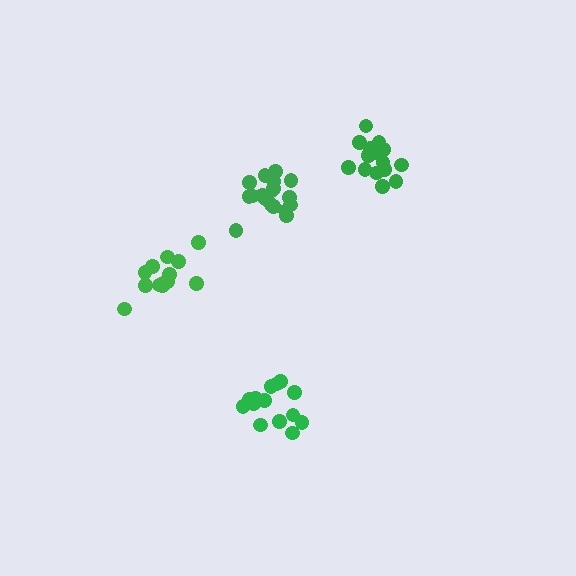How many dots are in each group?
Group 1: 18 dots, Group 2: 16 dots, Group 3: 14 dots, Group 4: 13 dots (61 total).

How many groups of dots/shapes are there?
There are 4 groups.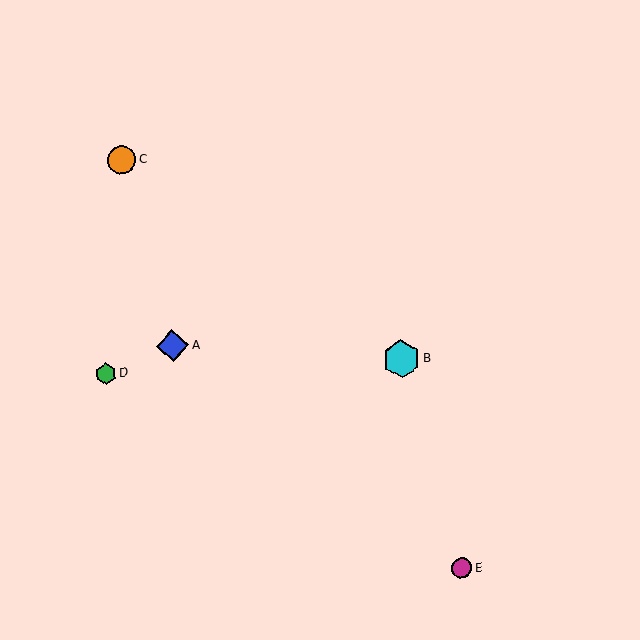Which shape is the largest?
The cyan hexagon (labeled B) is the largest.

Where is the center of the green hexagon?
The center of the green hexagon is at (106, 374).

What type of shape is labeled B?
Shape B is a cyan hexagon.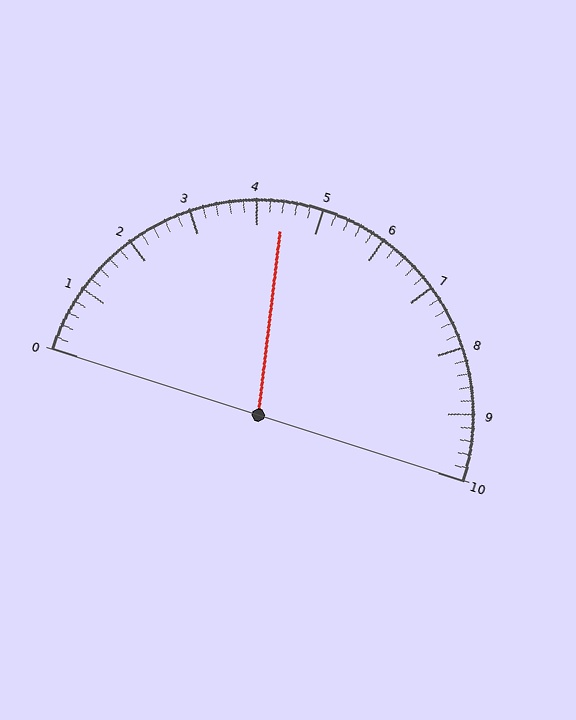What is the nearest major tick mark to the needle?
The nearest major tick mark is 4.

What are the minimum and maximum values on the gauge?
The gauge ranges from 0 to 10.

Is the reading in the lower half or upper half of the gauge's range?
The reading is in the lower half of the range (0 to 10).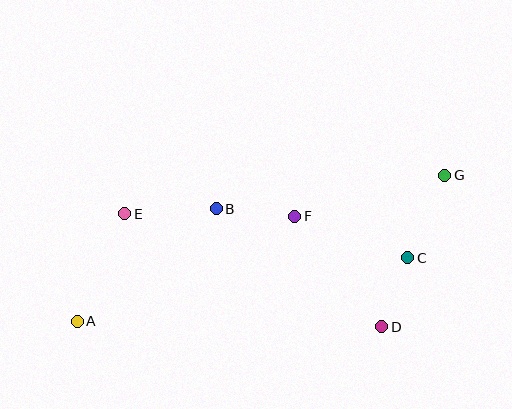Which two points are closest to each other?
Points C and D are closest to each other.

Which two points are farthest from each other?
Points A and G are farthest from each other.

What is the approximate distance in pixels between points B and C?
The distance between B and C is approximately 198 pixels.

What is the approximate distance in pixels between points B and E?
The distance between B and E is approximately 92 pixels.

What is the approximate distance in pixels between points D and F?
The distance between D and F is approximately 140 pixels.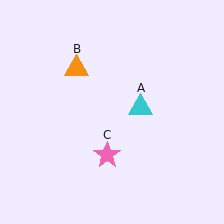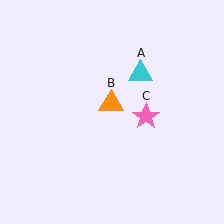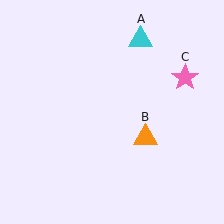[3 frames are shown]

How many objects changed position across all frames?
3 objects changed position: cyan triangle (object A), orange triangle (object B), pink star (object C).